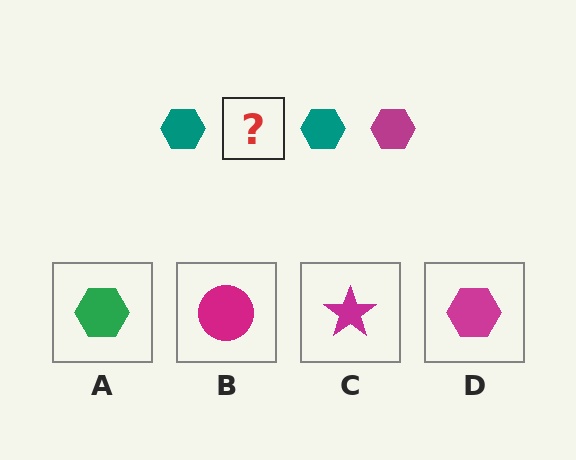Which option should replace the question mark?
Option D.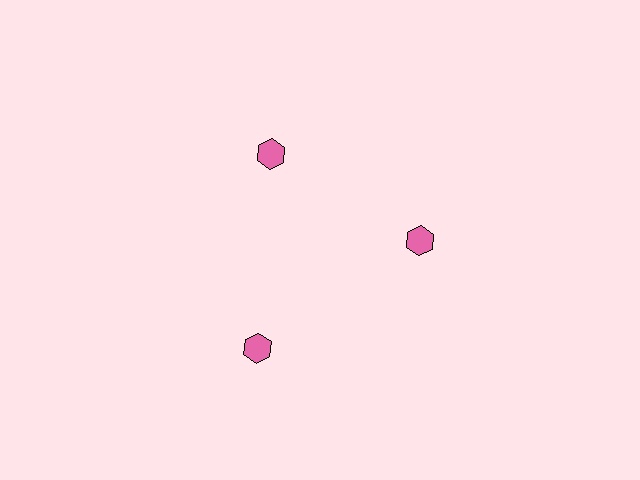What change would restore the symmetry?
The symmetry would be restored by moving it inward, back onto the ring so that all 3 hexagons sit at equal angles and equal distance from the center.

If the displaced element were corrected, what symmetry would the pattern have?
It would have 3-fold rotational symmetry — the pattern would map onto itself every 120 degrees.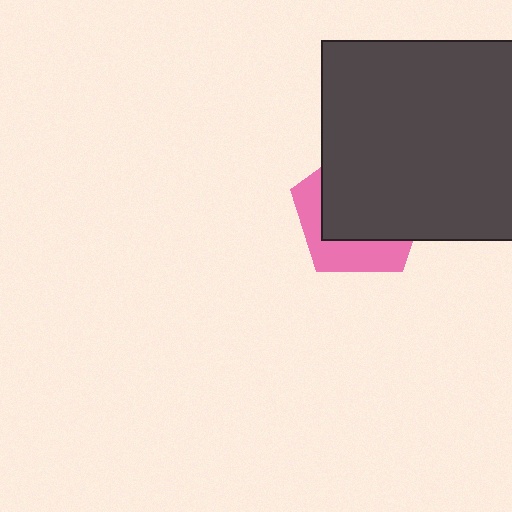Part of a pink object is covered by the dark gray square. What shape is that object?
It is a pentagon.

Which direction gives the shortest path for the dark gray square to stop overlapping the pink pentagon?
Moving toward the upper-right gives the shortest separation.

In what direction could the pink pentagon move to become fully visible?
The pink pentagon could move toward the lower-left. That would shift it out from behind the dark gray square entirely.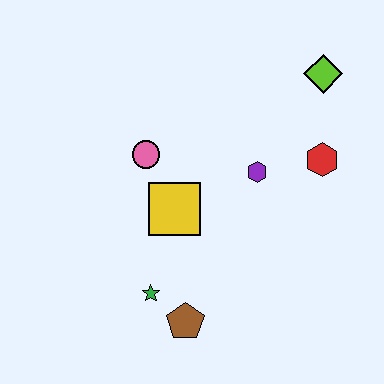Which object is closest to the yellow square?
The pink circle is closest to the yellow square.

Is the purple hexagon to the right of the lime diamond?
No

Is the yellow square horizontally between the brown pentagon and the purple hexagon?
No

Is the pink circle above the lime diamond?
No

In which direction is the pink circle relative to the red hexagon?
The pink circle is to the left of the red hexagon.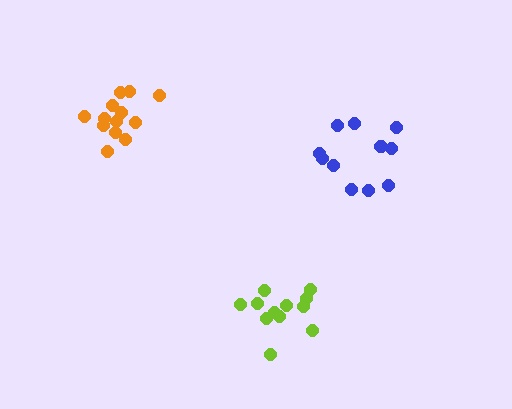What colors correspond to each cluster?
The clusters are colored: orange, blue, lime.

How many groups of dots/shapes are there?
There are 3 groups.